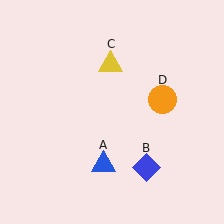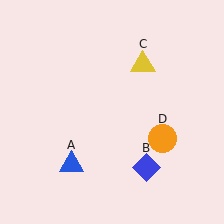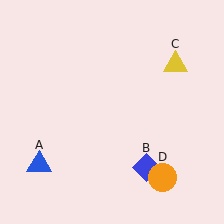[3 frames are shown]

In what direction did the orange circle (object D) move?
The orange circle (object D) moved down.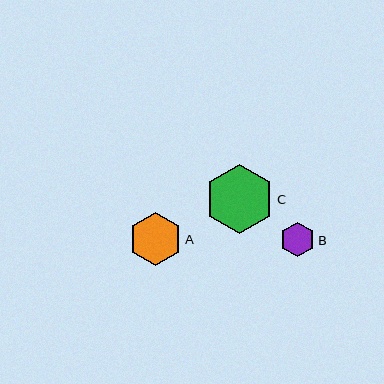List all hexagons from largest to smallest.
From largest to smallest: C, A, B.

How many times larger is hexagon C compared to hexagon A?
Hexagon C is approximately 1.3 times the size of hexagon A.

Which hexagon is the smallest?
Hexagon B is the smallest with a size of approximately 35 pixels.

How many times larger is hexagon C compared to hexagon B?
Hexagon C is approximately 2.0 times the size of hexagon B.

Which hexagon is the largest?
Hexagon C is the largest with a size of approximately 70 pixels.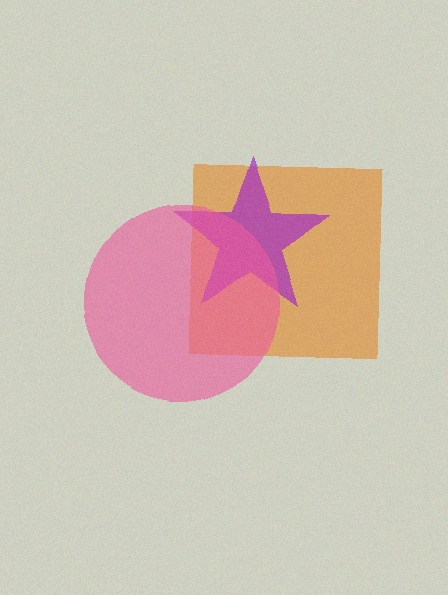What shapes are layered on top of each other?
The layered shapes are: an orange square, a purple star, a pink circle.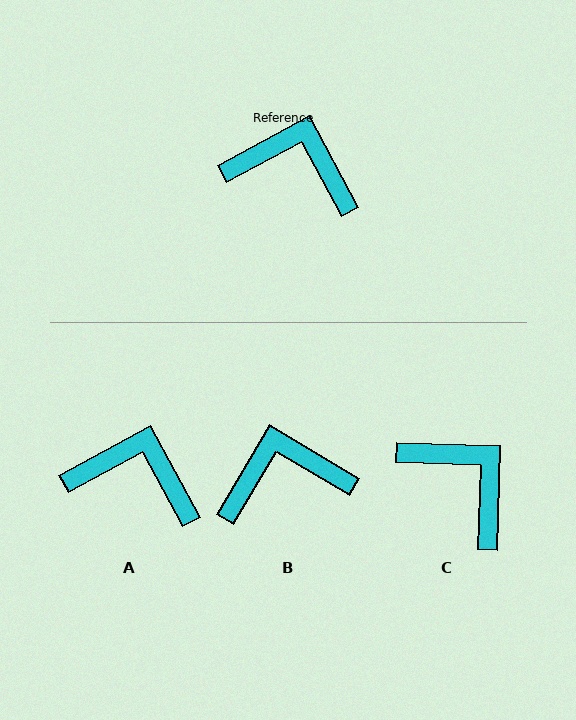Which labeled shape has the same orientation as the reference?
A.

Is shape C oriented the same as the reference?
No, it is off by about 30 degrees.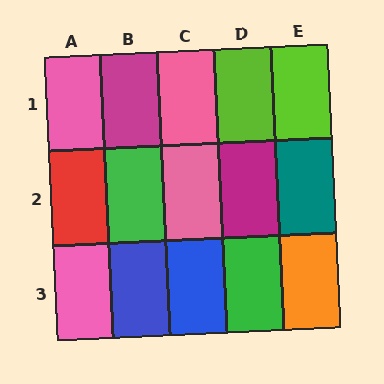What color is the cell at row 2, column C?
Pink.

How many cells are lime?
2 cells are lime.